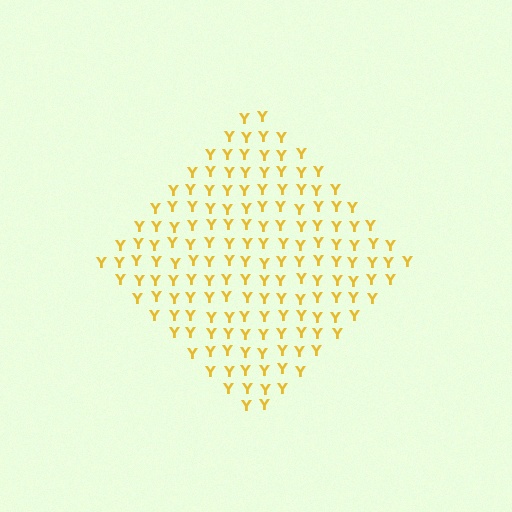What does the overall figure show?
The overall figure shows a diamond.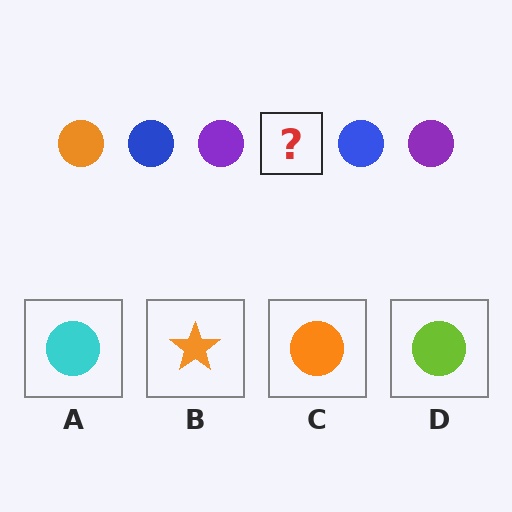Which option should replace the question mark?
Option C.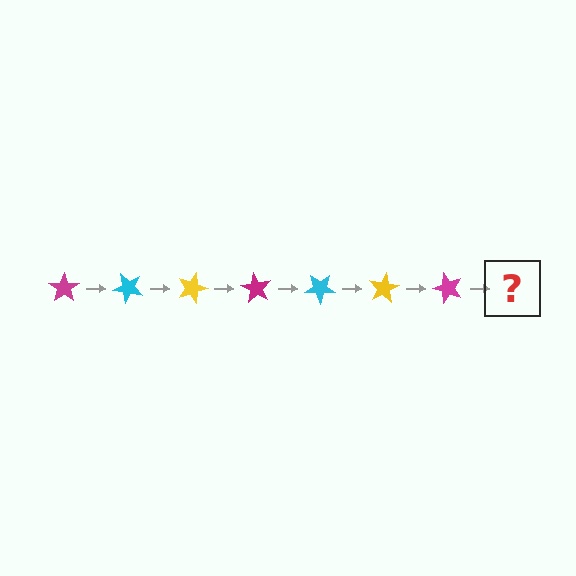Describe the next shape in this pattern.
It should be a cyan star, rotated 315 degrees from the start.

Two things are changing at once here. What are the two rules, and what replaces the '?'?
The two rules are that it rotates 45 degrees each step and the color cycles through magenta, cyan, and yellow. The '?' should be a cyan star, rotated 315 degrees from the start.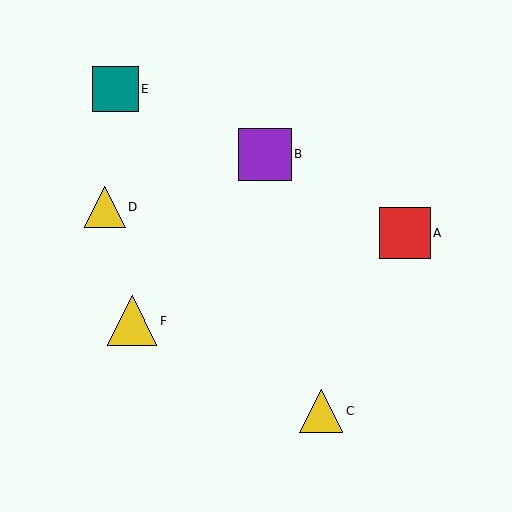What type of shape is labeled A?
Shape A is a red square.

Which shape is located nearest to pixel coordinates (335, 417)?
The yellow triangle (labeled C) at (321, 411) is nearest to that location.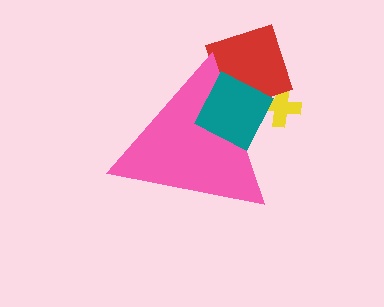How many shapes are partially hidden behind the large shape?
2 shapes are partially hidden.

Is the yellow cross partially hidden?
Yes, the yellow cross is partially hidden behind the pink triangle.